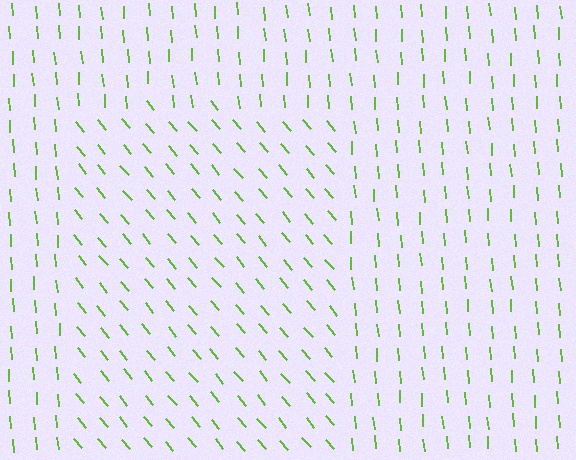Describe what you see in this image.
The image is filled with small lime line segments. A rectangle region in the image has lines oriented differently from the surrounding lines, creating a visible texture boundary.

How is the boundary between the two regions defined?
The boundary is defined purely by a change in line orientation (approximately 35 degrees difference). All lines are the same color and thickness.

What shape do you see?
I see a rectangle.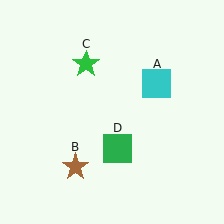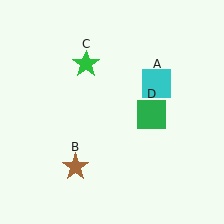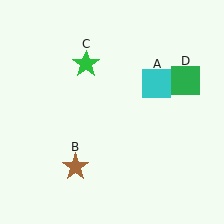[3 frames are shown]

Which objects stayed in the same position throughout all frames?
Cyan square (object A) and brown star (object B) and green star (object C) remained stationary.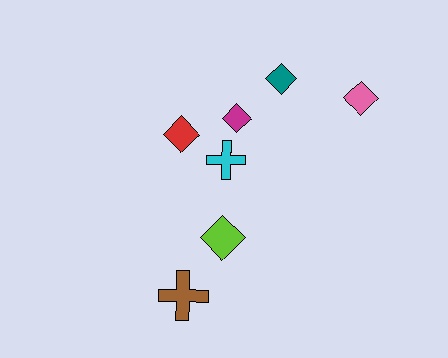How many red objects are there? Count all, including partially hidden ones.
There is 1 red object.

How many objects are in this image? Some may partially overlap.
There are 7 objects.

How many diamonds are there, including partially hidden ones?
There are 5 diamonds.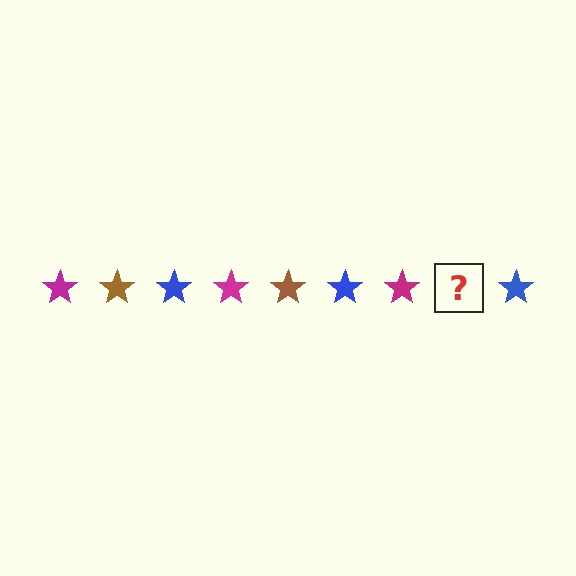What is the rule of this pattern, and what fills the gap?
The rule is that the pattern cycles through magenta, brown, blue stars. The gap should be filled with a brown star.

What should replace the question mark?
The question mark should be replaced with a brown star.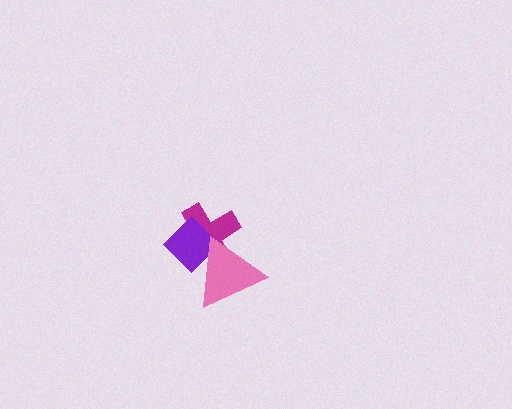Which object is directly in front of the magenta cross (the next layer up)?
The purple diamond is directly in front of the magenta cross.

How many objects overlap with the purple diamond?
2 objects overlap with the purple diamond.